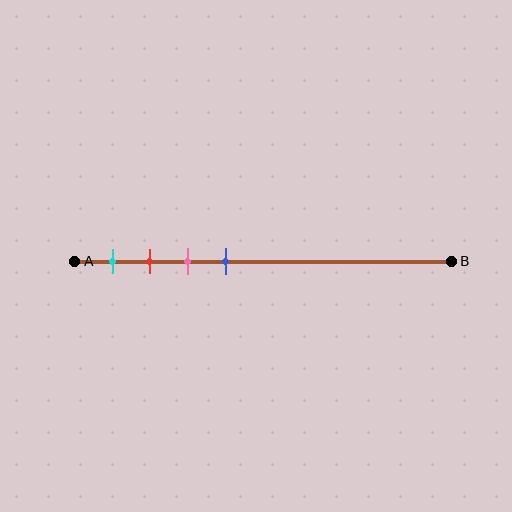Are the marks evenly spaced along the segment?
Yes, the marks are approximately evenly spaced.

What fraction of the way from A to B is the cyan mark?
The cyan mark is approximately 10% (0.1) of the way from A to B.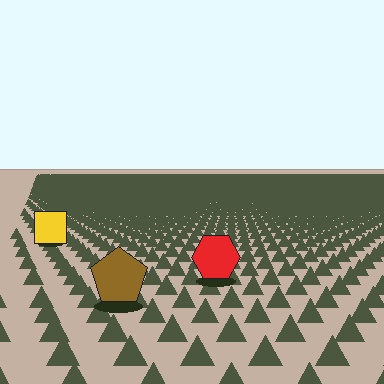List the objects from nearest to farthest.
From nearest to farthest: the brown pentagon, the red hexagon, the yellow square.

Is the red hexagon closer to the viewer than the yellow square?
Yes. The red hexagon is closer — you can tell from the texture gradient: the ground texture is coarser near it.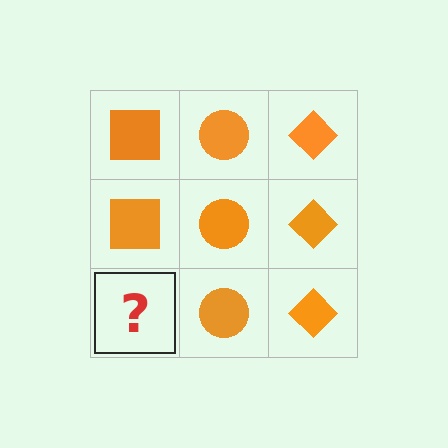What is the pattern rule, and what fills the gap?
The rule is that each column has a consistent shape. The gap should be filled with an orange square.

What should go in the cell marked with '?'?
The missing cell should contain an orange square.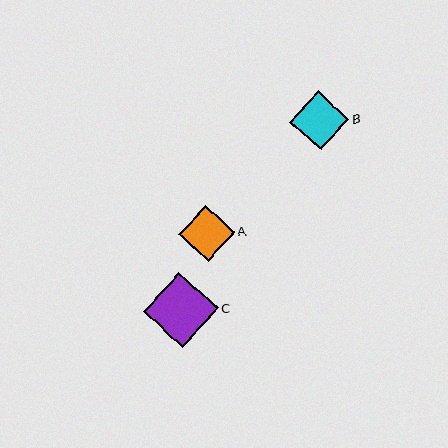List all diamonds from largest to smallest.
From largest to smallest: C, B, A.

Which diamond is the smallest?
Diamond A is the smallest with a size of approximately 56 pixels.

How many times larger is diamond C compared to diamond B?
Diamond C is approximately 1.3 times the size of diamond B.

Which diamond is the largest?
Diamond C is the largest with a size of approximately 75 pixels.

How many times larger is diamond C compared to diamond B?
Diamond C is approximately 1.3 times the size of diamond B.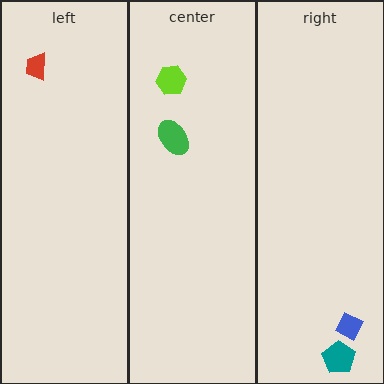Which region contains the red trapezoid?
The left region.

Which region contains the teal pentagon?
The right region.